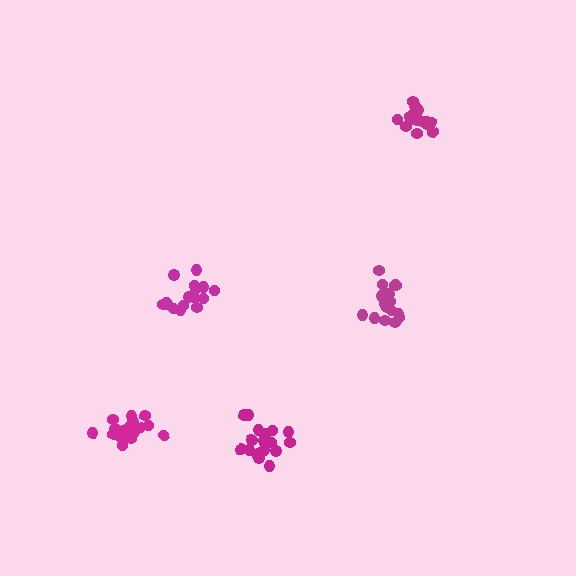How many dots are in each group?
Group 1: 19 dots, Group 2: 16 dots, Group 3: 18 dots, Group 4: 19 dots, Group 5: 18 dots (90 total).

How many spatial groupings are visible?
There are 5 spatial groupings.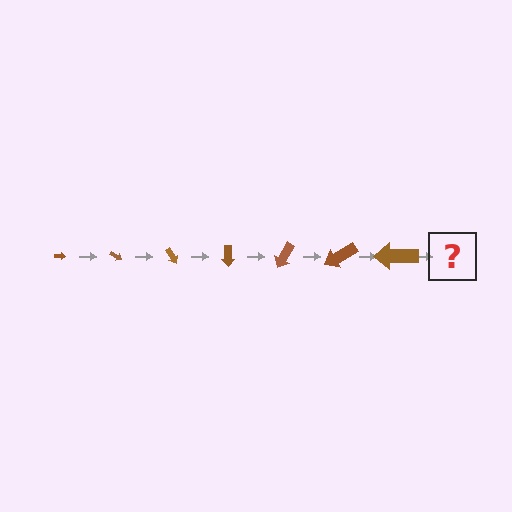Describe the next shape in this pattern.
It should be an arrow, larger than the previous one and rotated 210 degrees from the start.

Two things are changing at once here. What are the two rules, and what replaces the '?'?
The two rules are that the arrow grows larger each step and it rotates 30 degrees each step. The '?' should be an arrow, larger than the previous one and rotated 210 degrees from the start.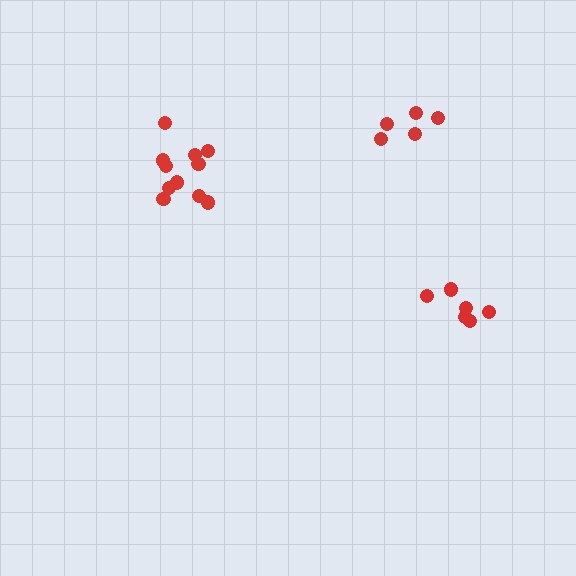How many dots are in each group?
Group 1: 11 dots, Group 2: 6 dots, Group 3: 5 dots (22 total).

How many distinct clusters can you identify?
There are 3 distinct clusters.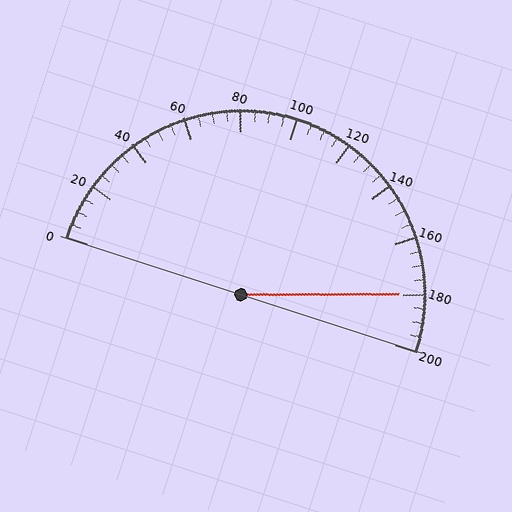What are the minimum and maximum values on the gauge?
The gauge ranges from 0 to 200.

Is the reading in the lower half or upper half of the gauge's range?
The reading is in the upper half of the range (0 to 200).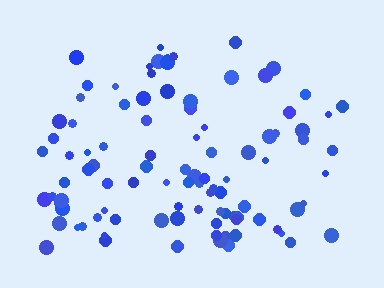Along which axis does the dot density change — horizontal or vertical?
Vertical.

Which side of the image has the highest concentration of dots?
The bottom.